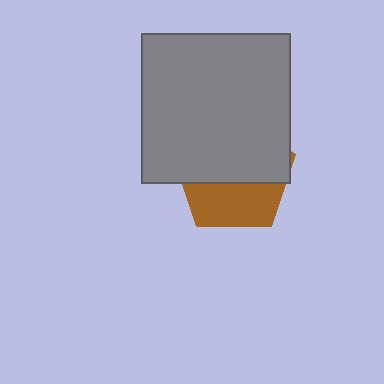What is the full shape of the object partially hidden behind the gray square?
The partially hidden object is a brown pentagon.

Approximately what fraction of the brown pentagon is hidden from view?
Roughly 60% of the brown pentagon is hidden behind the gray square.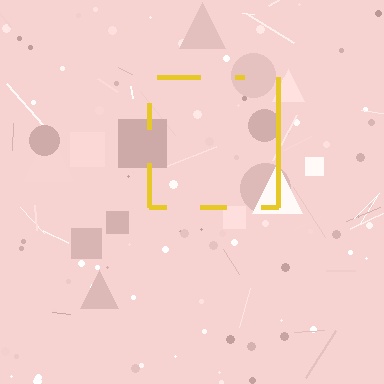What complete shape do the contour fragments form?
The contour fragments form a square.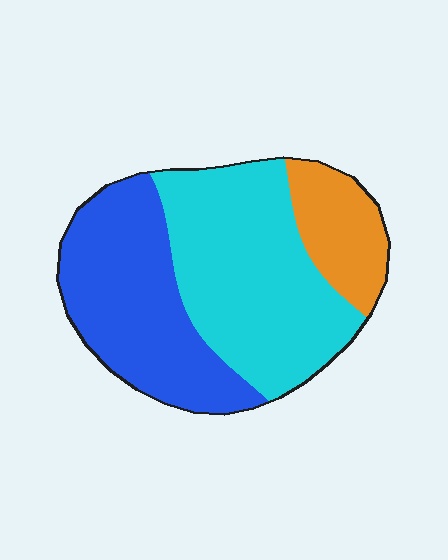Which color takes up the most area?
Cyan, at roughly 45%.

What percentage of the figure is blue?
Blue covers 38% of the figure.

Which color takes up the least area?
Orange, at roughly 15%.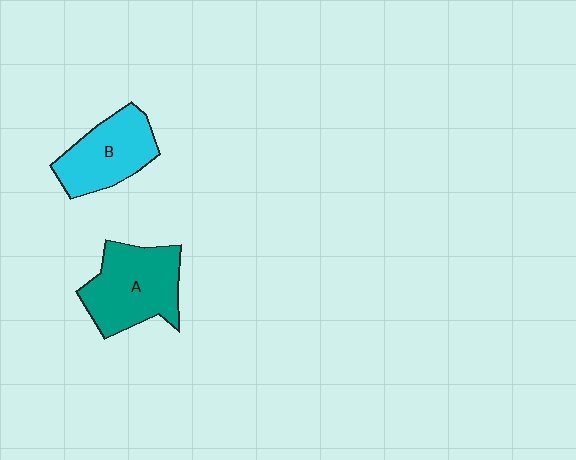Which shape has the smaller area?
Shape B (cyan).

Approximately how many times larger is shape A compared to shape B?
Approximately 1.2 times.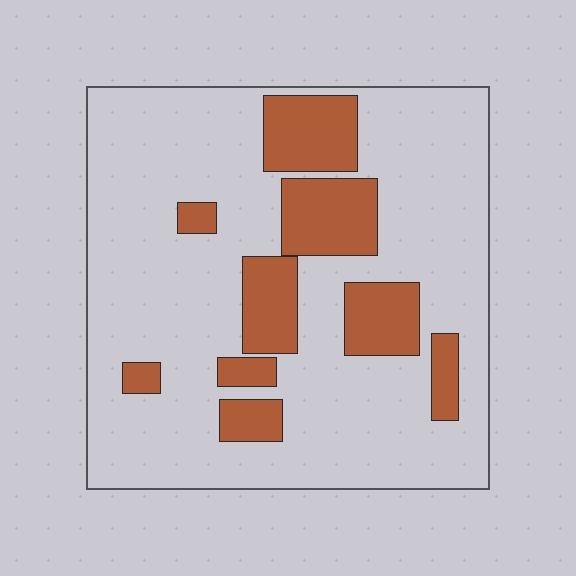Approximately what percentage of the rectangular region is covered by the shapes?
Approximately 20%.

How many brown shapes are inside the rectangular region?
9.